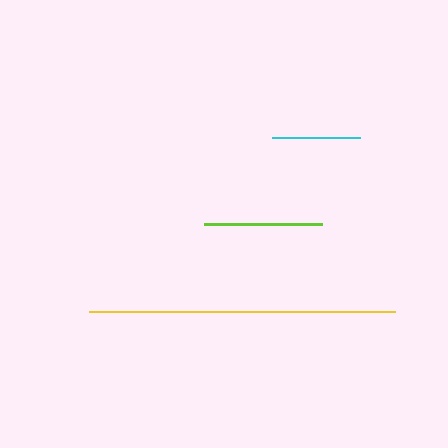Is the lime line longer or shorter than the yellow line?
The yellow line is longer than the lime line.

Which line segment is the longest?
The yellow line is the longest at approximately 306 pixels.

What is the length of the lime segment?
The lime segment is approximately 118 pixels long.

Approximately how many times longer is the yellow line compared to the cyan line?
The yellow line is approximately 3.5 times the length of the cyan line.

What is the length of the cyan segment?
The cyan segment is approximately 88 pixels long.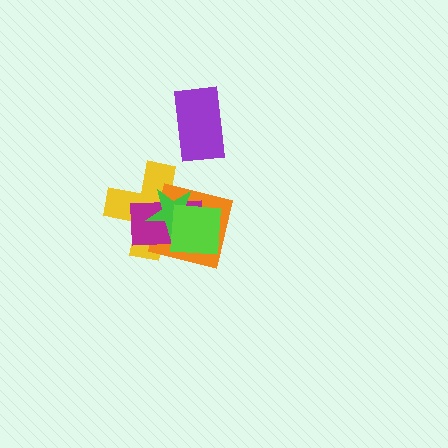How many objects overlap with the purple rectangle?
0 objects overlap with the purple rectangle.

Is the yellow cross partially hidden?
Yes, it is partially covered by another shape.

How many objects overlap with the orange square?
4 objects overlap with the orange square.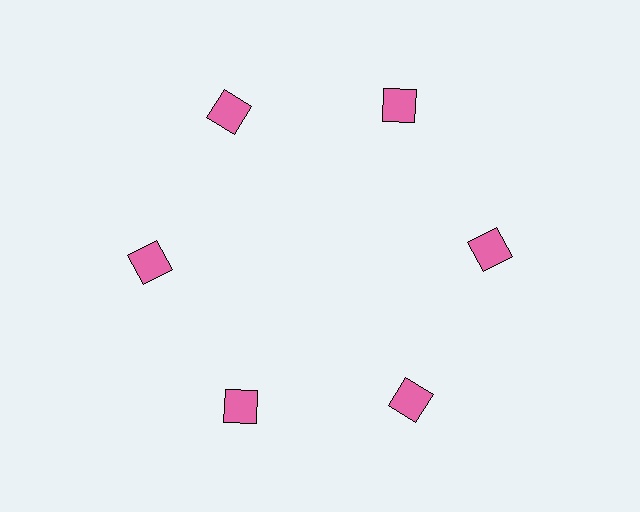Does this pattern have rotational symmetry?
Yes, this pattern has 6-fold rotational symmetry. It looks the same after rotating 60 degrees around the center.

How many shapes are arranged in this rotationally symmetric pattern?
There are 6 shapes, arranged in 6 groups of 1.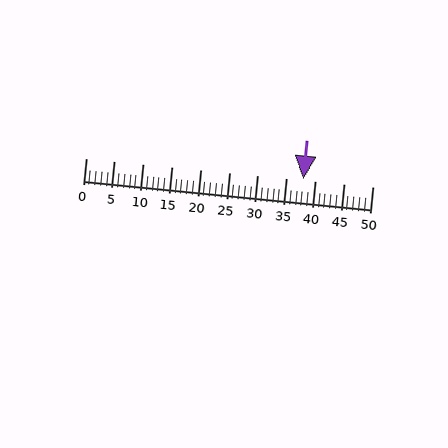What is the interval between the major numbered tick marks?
The major tick marks are spaced 5 units apart.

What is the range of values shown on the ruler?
The ruler shows values from 0 to 50.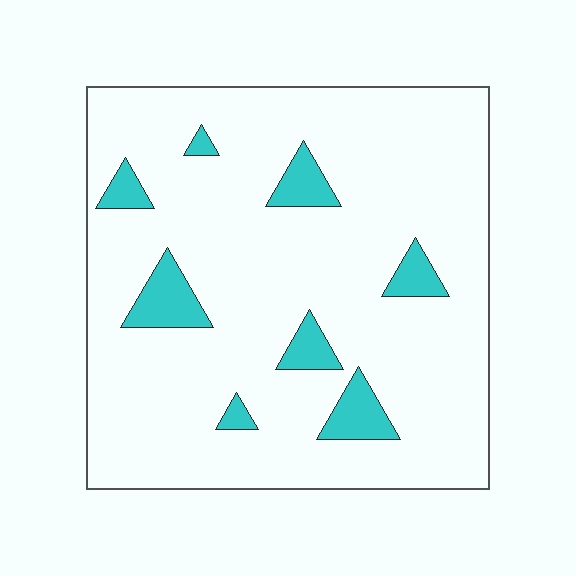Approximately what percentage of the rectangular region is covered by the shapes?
Approximately 10%.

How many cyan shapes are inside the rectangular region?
8.